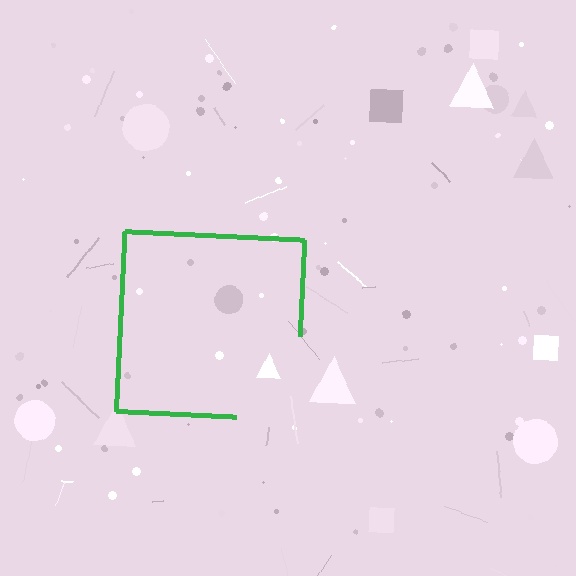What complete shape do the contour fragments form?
The contour fragments form a square.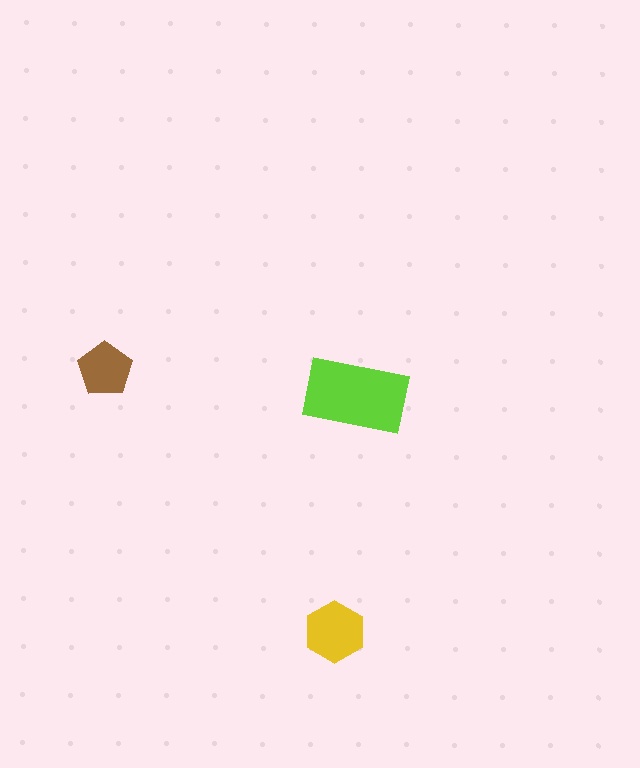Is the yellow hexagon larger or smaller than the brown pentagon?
Larger.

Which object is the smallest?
The brown pentagon.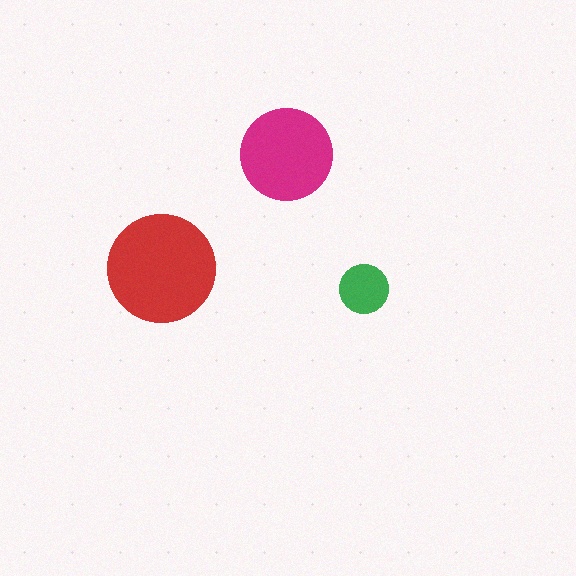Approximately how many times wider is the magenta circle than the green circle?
About 2 times wider.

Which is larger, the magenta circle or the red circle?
The red one.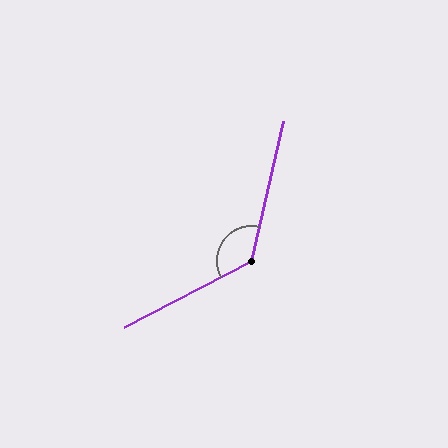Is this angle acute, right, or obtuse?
It is obtuse.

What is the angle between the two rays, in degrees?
Approximately 131 degrees.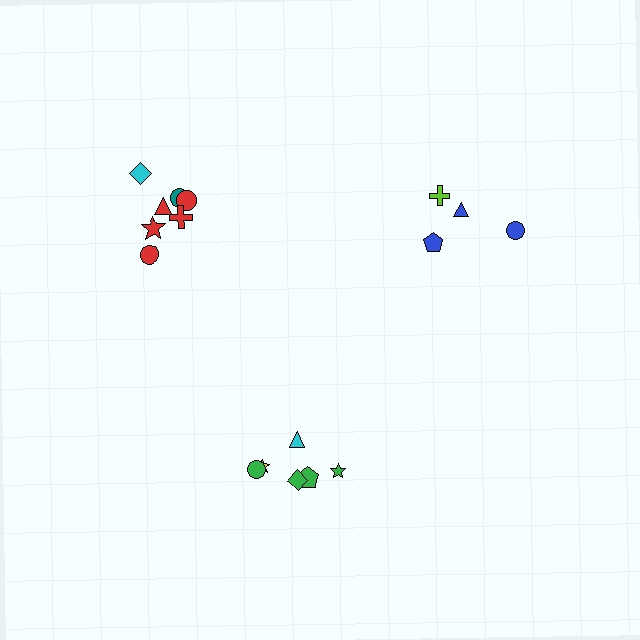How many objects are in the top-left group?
There are 7 objects.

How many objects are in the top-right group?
There are 4 objects.